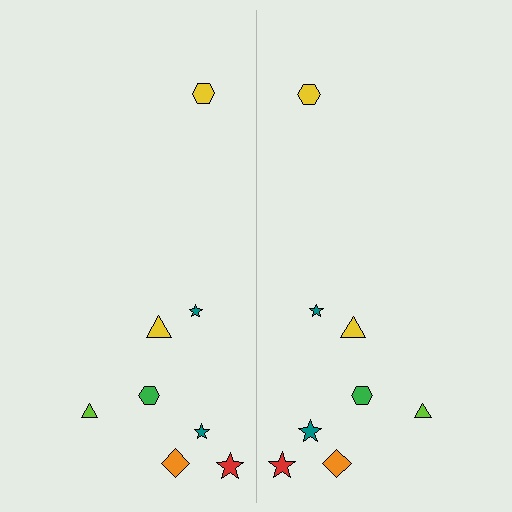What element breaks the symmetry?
The teal star on the right side has a different size than its mirror counterpart.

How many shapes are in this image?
There are 16 shapes in this image.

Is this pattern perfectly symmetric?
No, the pattern is not perfectly symmetric. The teal star on the right side has a different size than its mirror counterpart.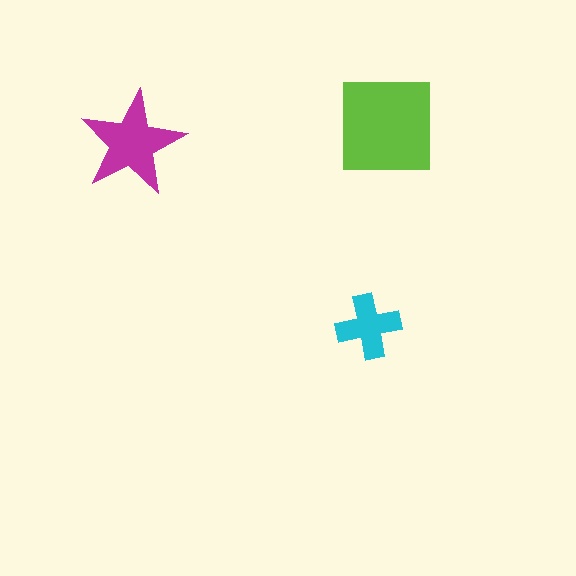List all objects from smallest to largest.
The cyan cross, the magenta star, the lime square.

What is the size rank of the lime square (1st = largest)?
1st.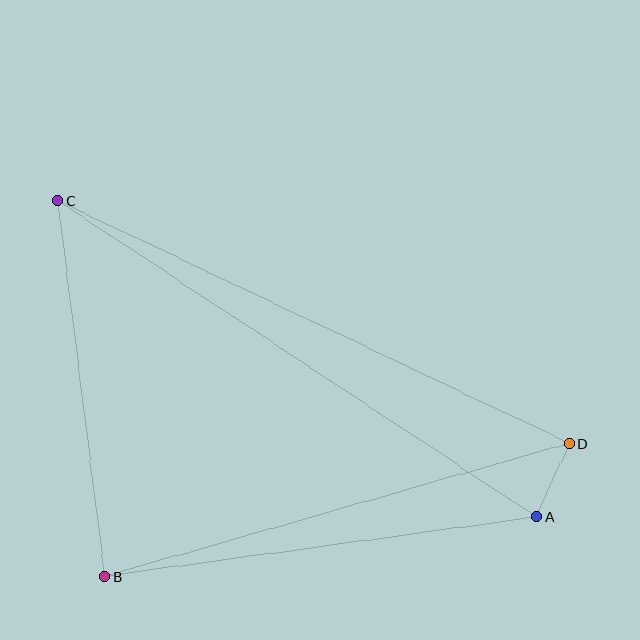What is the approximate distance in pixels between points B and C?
The distance between B and C is approximately 379 pixels.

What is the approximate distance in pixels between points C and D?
The distance between C and D is approximately 566 pixels.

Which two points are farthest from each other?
Points A and C are farthest from each other.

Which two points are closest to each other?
Points A and D are closest to each other.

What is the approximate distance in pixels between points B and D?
The distance between B and D is approximately 482 pixels.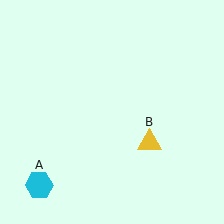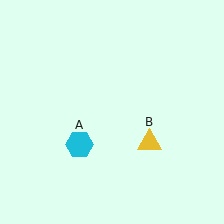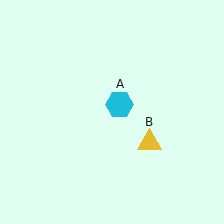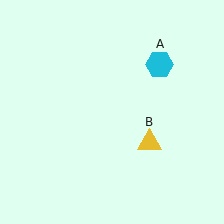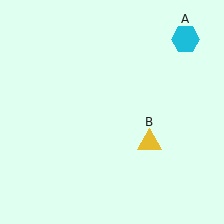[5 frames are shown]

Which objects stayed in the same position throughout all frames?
Yellow triangle (object B) remained stationary.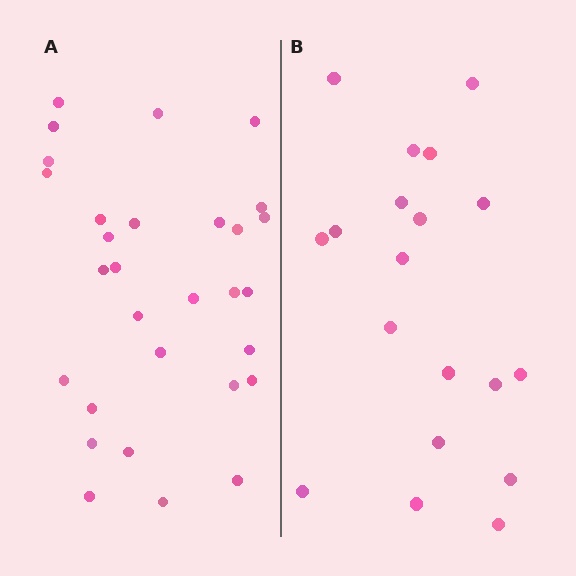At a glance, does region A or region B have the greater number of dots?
Region A (the left region) has more dots.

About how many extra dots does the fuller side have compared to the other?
Region A has roughly 12 or so more dots than region B.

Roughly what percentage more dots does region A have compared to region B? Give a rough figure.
About 60% more.